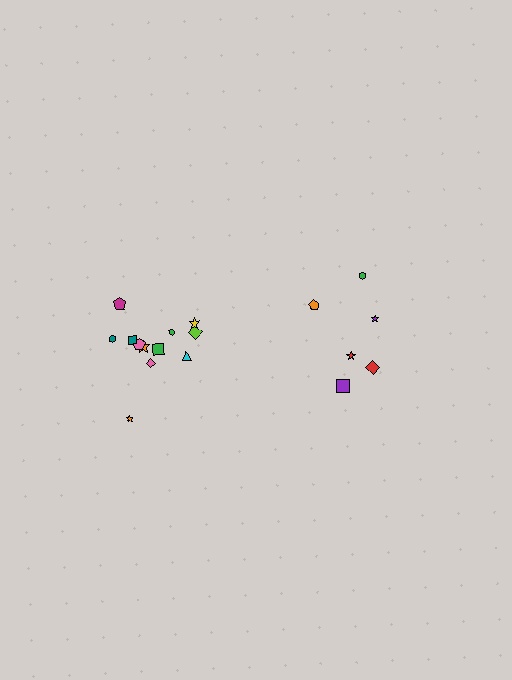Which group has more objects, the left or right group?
The left group.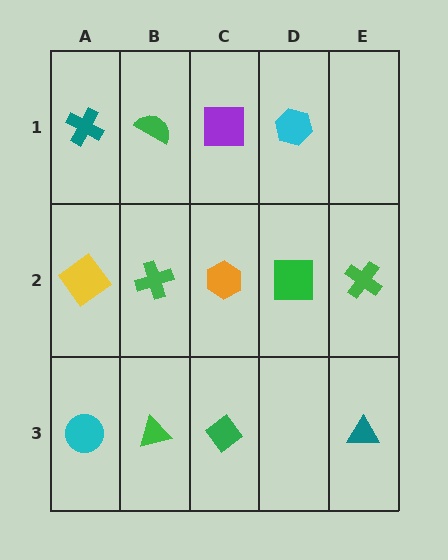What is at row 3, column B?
A green triangle.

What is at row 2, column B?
A green cross.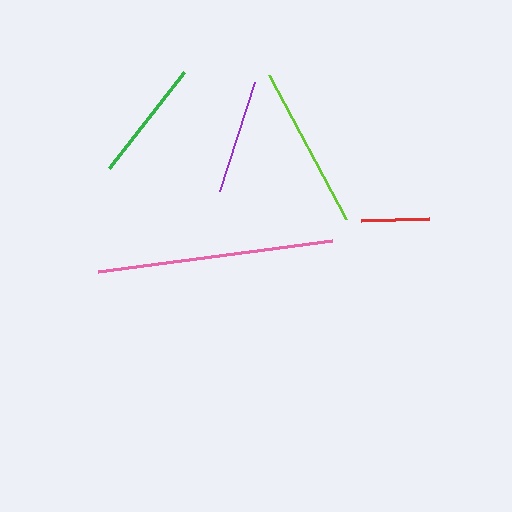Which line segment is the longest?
The pink line is the longest at approximately 236 pixels.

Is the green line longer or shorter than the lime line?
The lime line is longer than the green line.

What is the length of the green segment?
The green segment is approximately 122 pixels long.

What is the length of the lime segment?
The lime segment is approximately 163 pixels long.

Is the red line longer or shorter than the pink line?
The pink line is longer than the red line.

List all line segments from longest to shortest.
From longest to shortest: pink, lime, green, purple, red.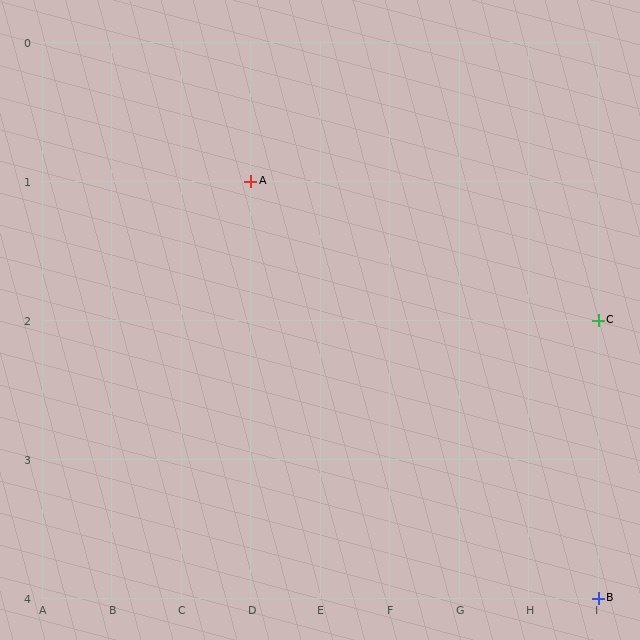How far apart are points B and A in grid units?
Points B and A are 5 columns and 3 rows apart (about 5.8 grid units diagonally).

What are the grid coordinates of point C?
Point C is at grid coordinates (I, 2).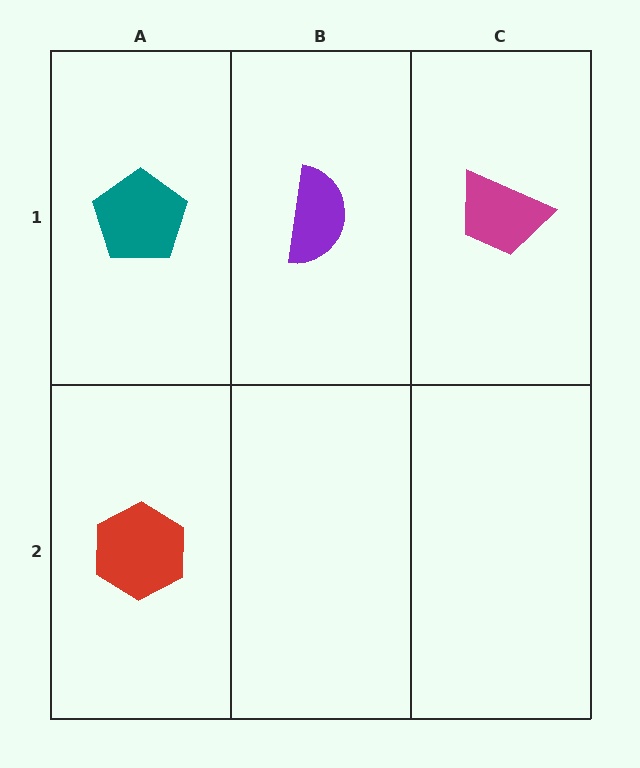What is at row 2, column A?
A red hexagon.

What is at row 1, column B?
A purple semicircle.